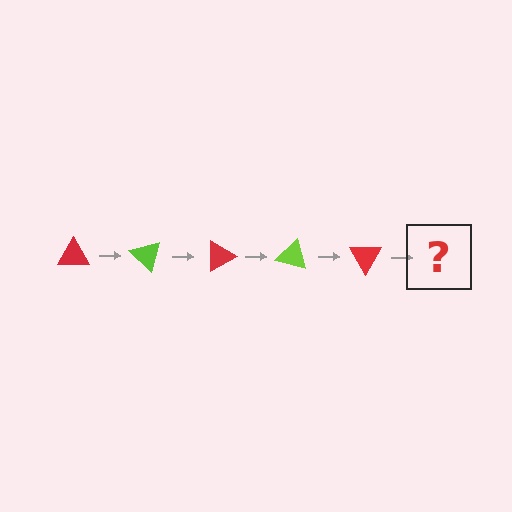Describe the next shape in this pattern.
It should be a lime triangle, rotated 225 degrees from the start.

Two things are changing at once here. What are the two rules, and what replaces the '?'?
The two rules are that it rotates 45 degrees each step and the color cycles through red and lime. The '?' should be a lime triangle, rotated 225 degrees from the start.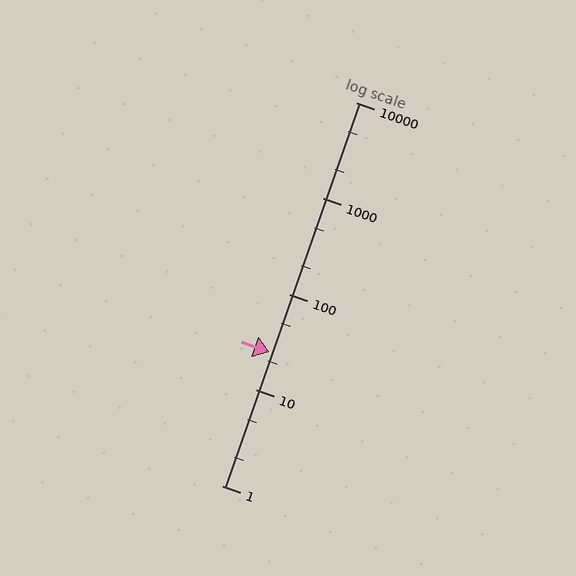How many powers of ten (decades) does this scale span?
The scale spans 4 decades, from 1 to 10000.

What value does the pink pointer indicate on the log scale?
The pointer indicates approximately 25.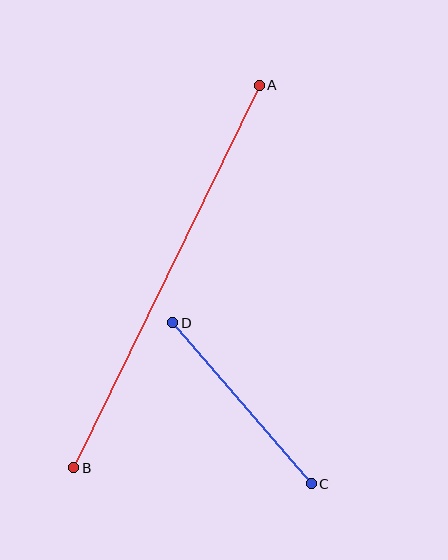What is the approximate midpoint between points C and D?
The midpoint is at approximately (242, 403) pixels.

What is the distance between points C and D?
The distance is approximately 212 pixels.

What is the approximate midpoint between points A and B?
The midpoint is at approximately (166, 276) pixels.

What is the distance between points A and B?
The distance is approximately 425 pixels.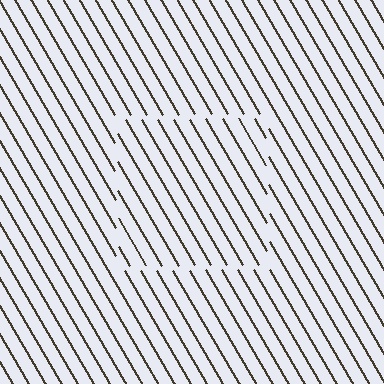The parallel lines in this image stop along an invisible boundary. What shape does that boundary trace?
An illusory square. The interior of the shape contains the same grating, shifted by half a period — the contour is defined by the phase discontinuity where line-ends from the inner and outer gratings abut.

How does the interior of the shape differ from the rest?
The interior of the shape contains the same grating, shifted by half a period — the contour is defined by the phase discontinuity where line-ends from the inner and outer gratings abut.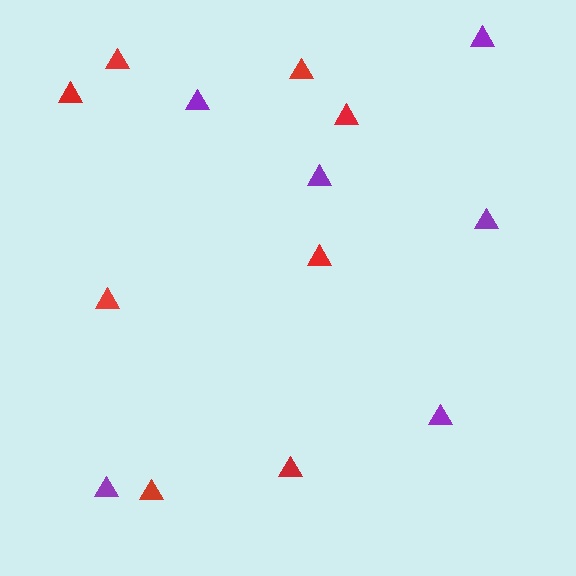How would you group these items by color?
There are 2 groups: one group of purple triangles (6) and one group of red triangles (8).